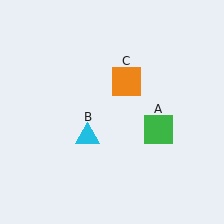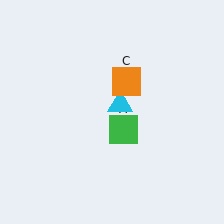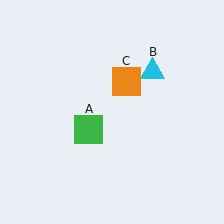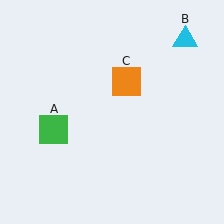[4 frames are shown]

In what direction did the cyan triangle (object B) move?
The cyan triangle (object B) moved up and to the right.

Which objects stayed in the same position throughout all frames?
Orange square (object C) remained stationary.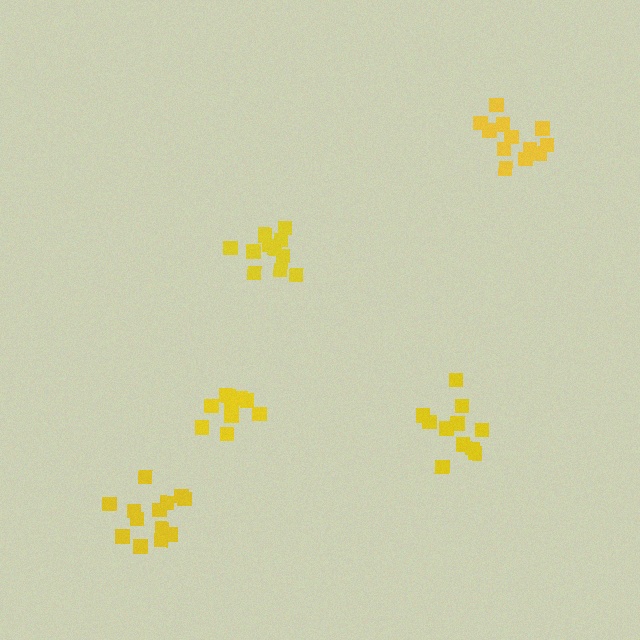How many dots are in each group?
Group 1: 10 dots, Group 2: 12 dots, Group 3: 12 dots, Group 4: 13 dots, Group 5: 11 dots (58 total).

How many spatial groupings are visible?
There are 5 spatial groupings.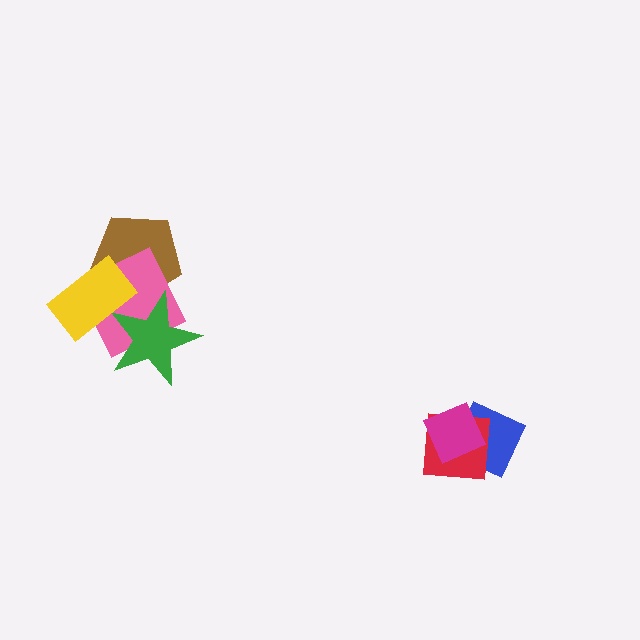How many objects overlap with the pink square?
3 objects overlap with the pink square.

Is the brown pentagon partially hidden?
Yes, it is partially covered by another shape.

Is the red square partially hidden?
Yes, it is partially covered by another shape.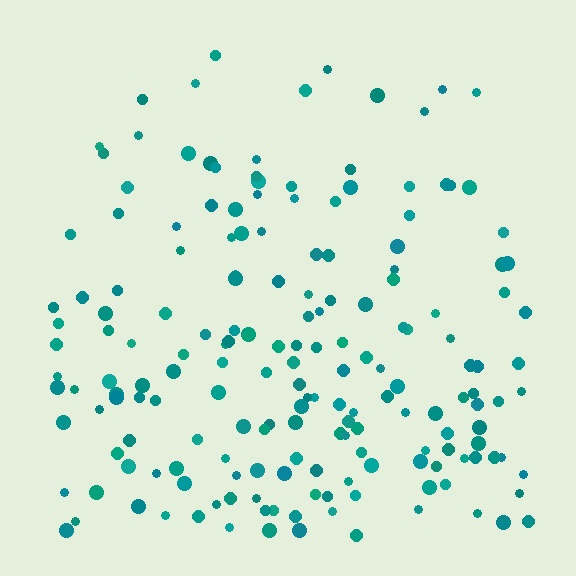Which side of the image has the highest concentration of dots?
The bottom.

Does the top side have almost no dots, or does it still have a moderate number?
Still a moderate number, just noticeably fewer than the bottom.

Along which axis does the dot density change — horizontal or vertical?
Vertical.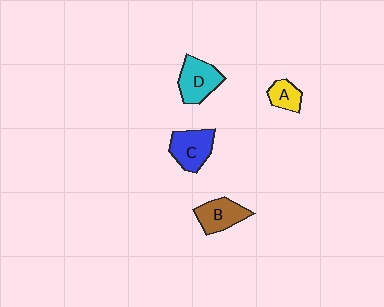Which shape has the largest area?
Shape D (cyan).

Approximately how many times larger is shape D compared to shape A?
Approximately 1.8 times.